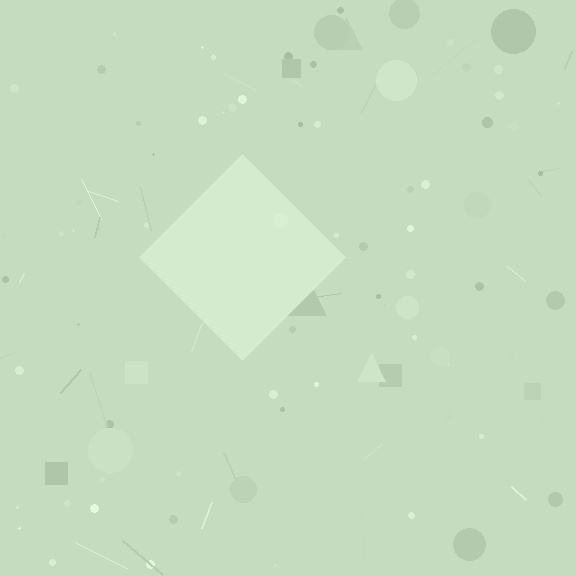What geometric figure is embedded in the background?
A diamond is embedded in the background.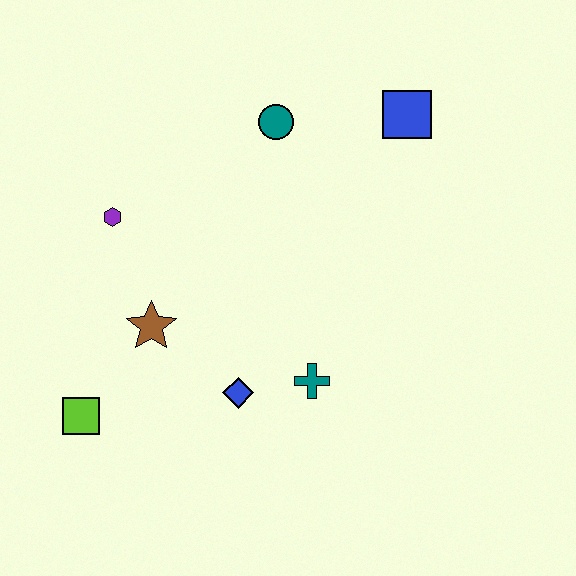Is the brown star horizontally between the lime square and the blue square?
Yes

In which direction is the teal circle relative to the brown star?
The teal circle is above the brown star.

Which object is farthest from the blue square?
The lime square is farthest from the blue square.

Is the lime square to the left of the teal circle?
Yes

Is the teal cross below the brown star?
Yes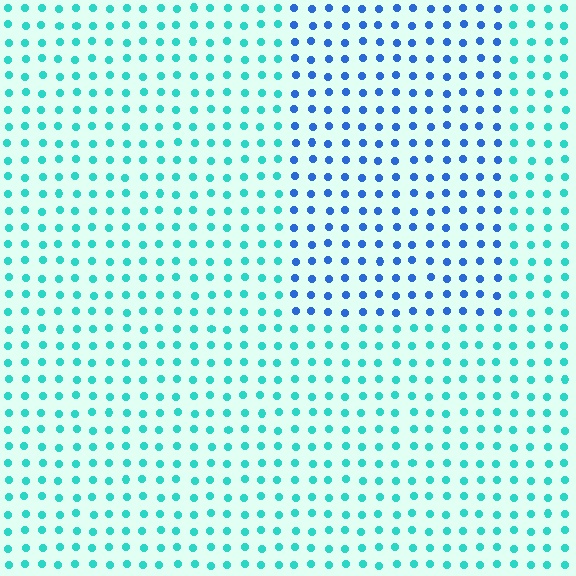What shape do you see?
I see a rectangle.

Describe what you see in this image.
The image is filled with small cyan elements in a uniform arrangement. A rectangle-shaped region is visible where the elements are tinted to a slightly different hue, forming a subtle color boundary.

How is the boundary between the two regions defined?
The boundary is defined purely by a slight shift in hue (about 45 degrees). Spacing, size, and orientation are identical on both sides.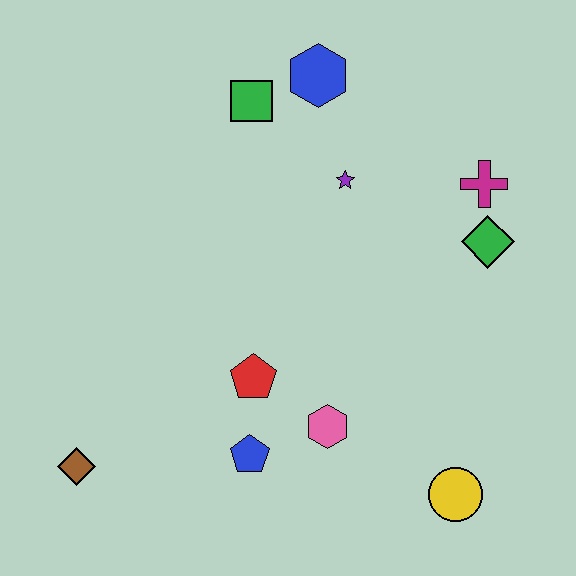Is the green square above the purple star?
Yes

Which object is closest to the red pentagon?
The blue pentagon is closest to the red pentagon.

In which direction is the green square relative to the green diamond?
The green square is to the left of the green diamond.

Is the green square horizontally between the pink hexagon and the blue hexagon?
No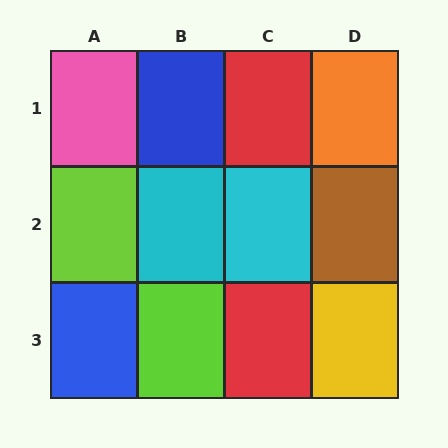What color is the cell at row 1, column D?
Orange.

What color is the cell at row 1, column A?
Pink.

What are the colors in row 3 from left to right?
Blue, lime, red, yellow.